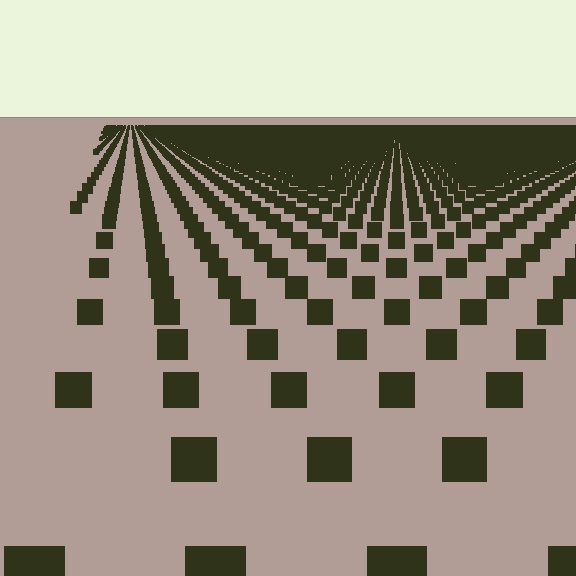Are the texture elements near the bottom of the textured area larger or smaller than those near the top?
Larger. Near the bottom, elements are closer to the viewer and appear at a bigger on-screen size.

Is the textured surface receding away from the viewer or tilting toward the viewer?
The surface is receding away from the viewer. Texture elements get smaller and denser toward the top.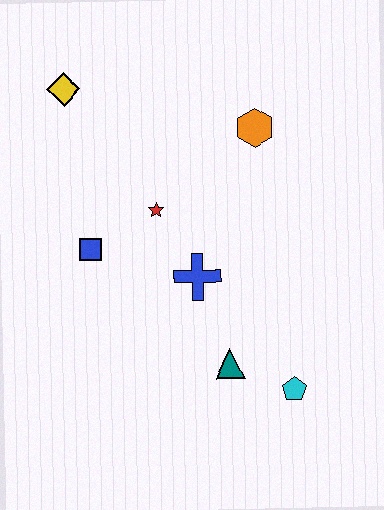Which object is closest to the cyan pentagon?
The teal triangle is closest to the cyan pentagon.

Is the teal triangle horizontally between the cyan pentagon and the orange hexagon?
No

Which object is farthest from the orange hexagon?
The cyan pentagon is farthest from the orange hexagon.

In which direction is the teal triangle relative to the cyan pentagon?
The teal triangle is to the left of the cyan pentagon.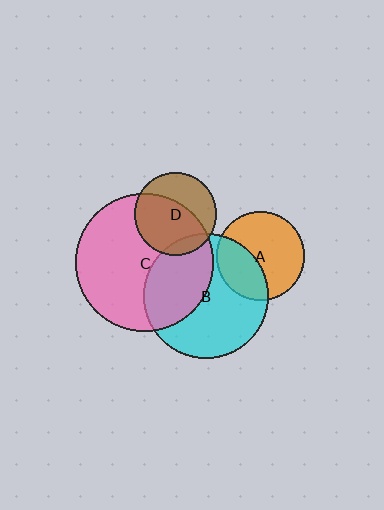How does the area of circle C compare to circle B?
Approximately 1.2 times.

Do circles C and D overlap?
Yes.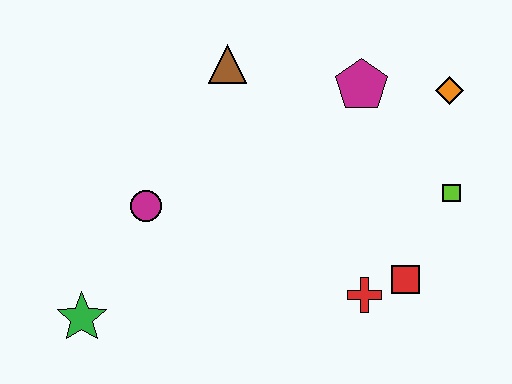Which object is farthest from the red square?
The green star is farthest from the red square.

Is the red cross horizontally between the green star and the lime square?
Yes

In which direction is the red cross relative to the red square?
The red cross is to the left of the red square.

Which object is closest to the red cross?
The red square is closest to the red cross.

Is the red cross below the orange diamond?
Yes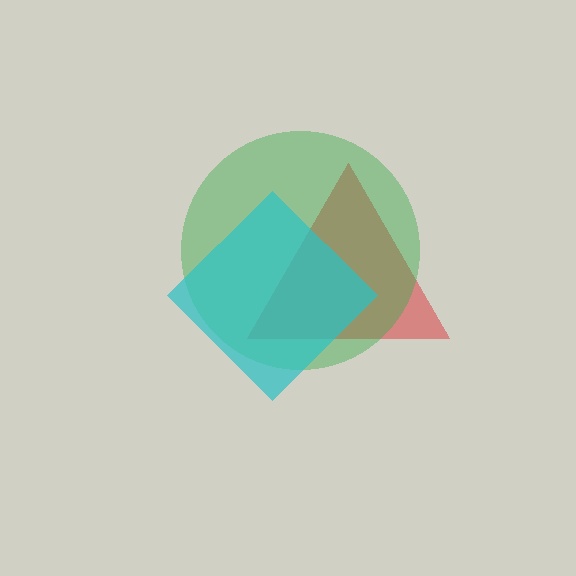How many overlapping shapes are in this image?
There are 3 overlapping shapes in the image.